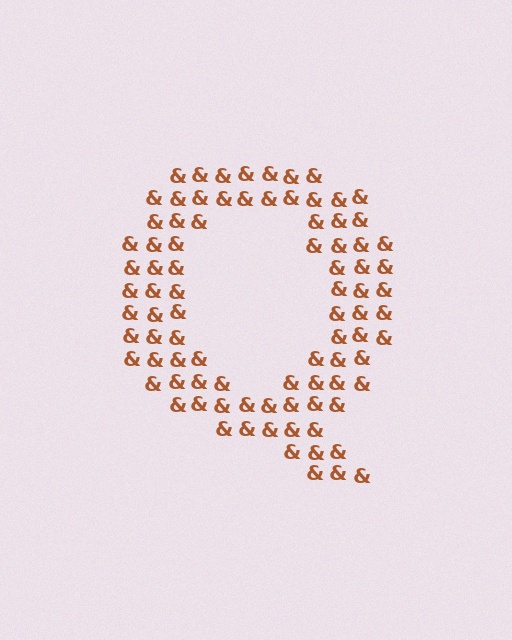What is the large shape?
The large shape is the letter Q.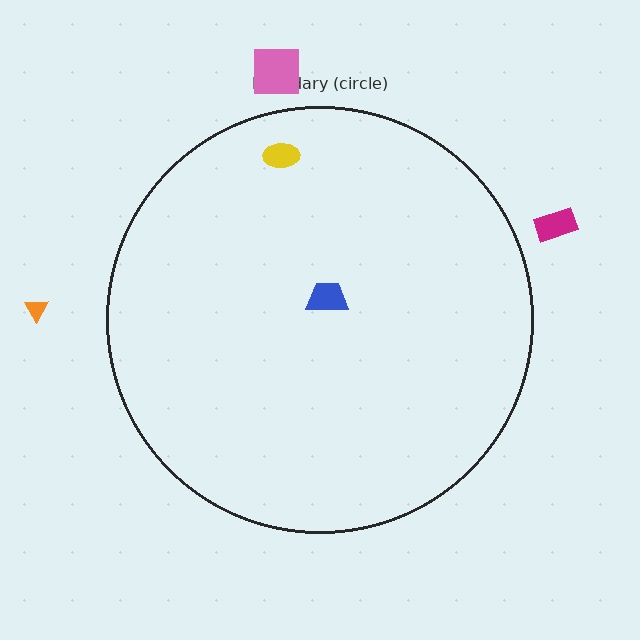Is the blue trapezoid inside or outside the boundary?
Inside.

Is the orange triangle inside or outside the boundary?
Outside.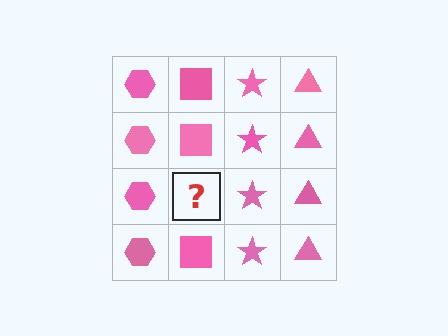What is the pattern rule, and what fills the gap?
The rule is that each column has a consistent shape. The gap should be filled with a pink square.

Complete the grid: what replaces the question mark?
The question mark should be replaced with a pink square.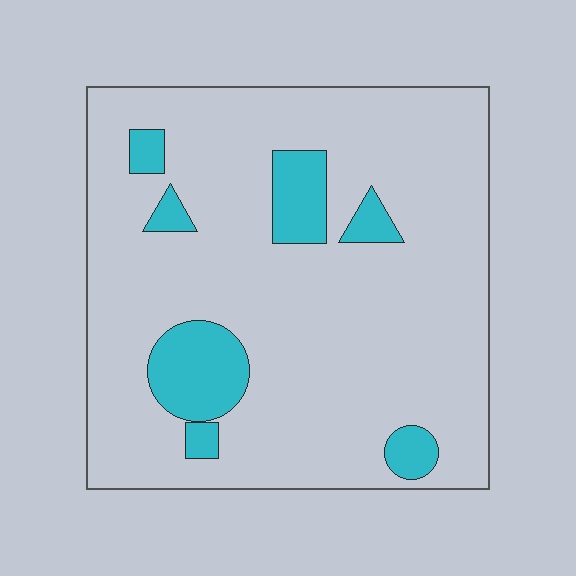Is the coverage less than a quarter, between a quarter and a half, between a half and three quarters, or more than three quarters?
Less than a quarter.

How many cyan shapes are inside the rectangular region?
7.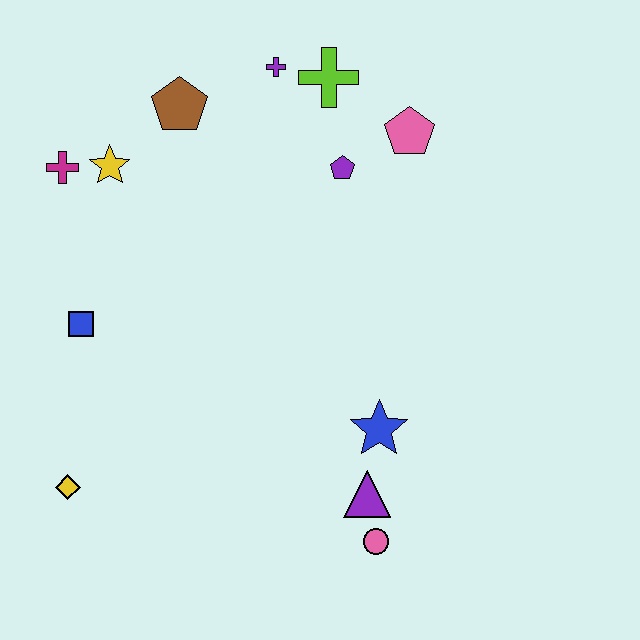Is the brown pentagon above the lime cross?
No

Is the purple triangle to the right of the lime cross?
Yes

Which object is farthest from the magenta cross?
The pink circle is farthest from the magenta cross.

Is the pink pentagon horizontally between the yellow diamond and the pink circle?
No